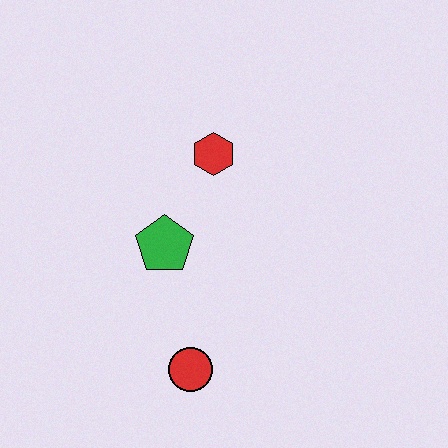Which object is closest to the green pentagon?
The red hexagon is closest to the green pentagon.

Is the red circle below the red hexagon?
Yes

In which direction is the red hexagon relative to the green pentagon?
The red hexagon is above the green pentagon.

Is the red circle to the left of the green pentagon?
No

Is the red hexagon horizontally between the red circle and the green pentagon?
No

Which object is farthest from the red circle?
The red hexagon is farthest from the red circle.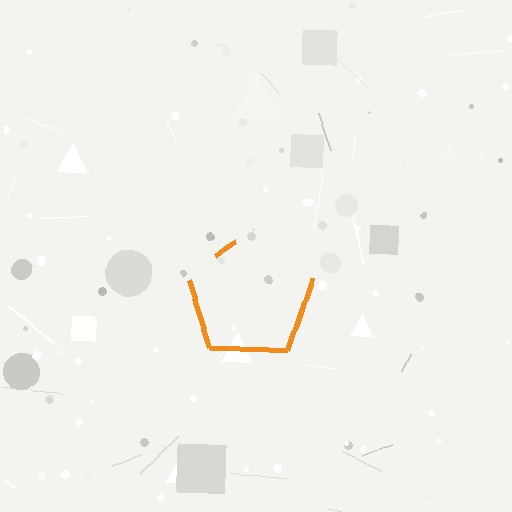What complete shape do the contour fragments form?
The contour fragments form a pentagon.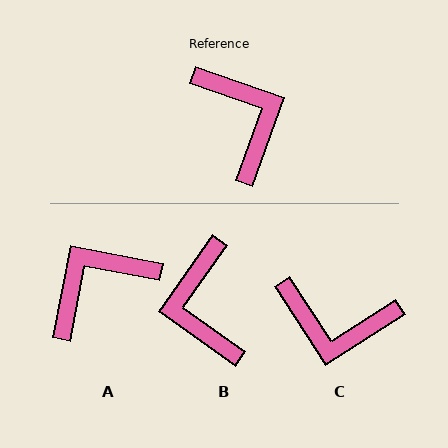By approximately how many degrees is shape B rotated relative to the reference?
Approximately 164 degrees counter-clockwise.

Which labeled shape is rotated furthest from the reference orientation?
B, about 164 degrees away.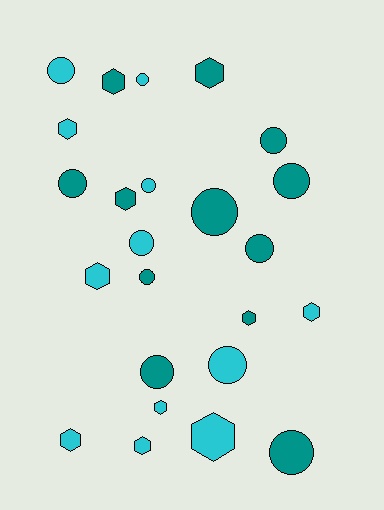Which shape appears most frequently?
Circle, with 13 objects.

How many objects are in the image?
There are 24 objects.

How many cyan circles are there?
There are 5 cyan circles.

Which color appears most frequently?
Teal, with 12 objects.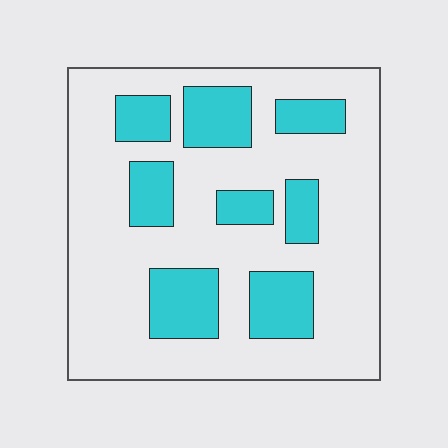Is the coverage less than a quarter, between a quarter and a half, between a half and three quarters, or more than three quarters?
Between a quarter and a half.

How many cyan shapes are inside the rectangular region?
8.